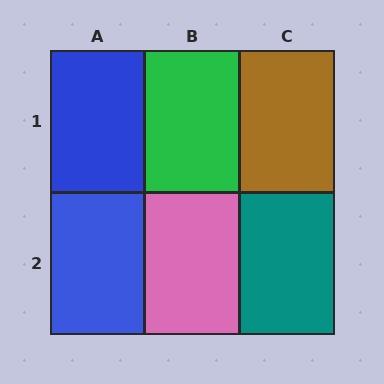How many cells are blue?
2 cells are blue.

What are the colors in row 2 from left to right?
Blue, pink, teal.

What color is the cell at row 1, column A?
Blue.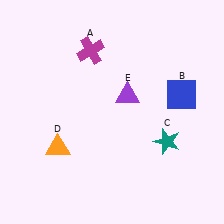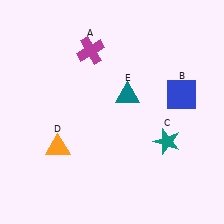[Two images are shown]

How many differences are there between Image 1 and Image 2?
There is 1 difference between the two images.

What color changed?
The triangle (E) changed from purple in Image 1 to teal in Image 2.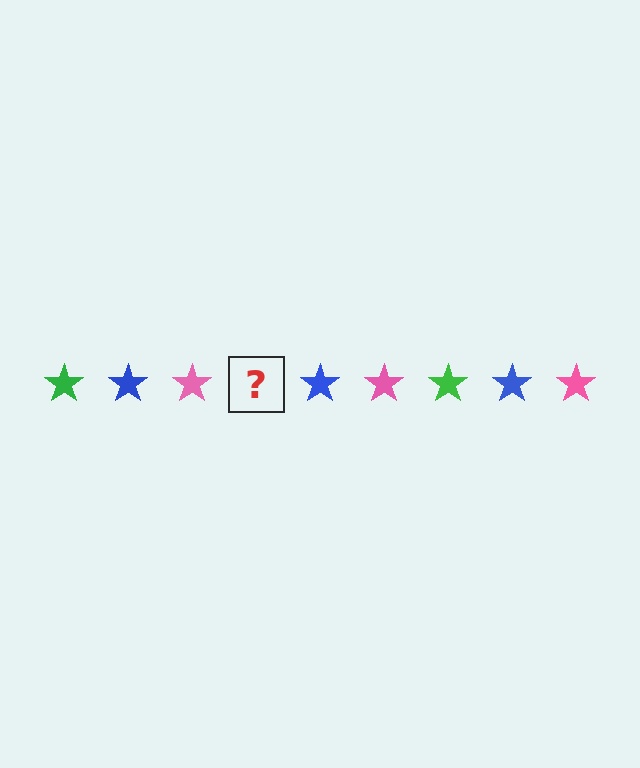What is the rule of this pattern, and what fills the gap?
The rule is that the pattern cycles through green, blue, pink stars. The gap should be filled with a green star.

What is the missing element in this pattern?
The missing element is a green star.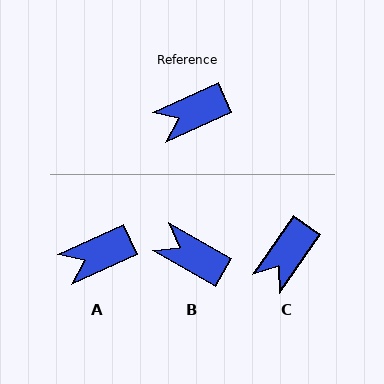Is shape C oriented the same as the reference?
No, it is off by about 31 degrees.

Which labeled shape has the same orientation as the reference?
A.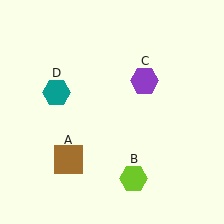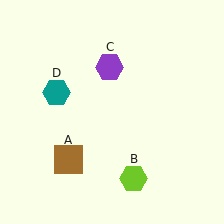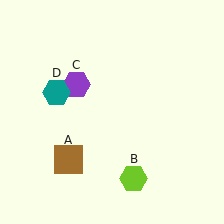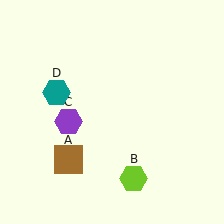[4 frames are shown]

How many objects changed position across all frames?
1 object changed position: purple hexagon (object C).